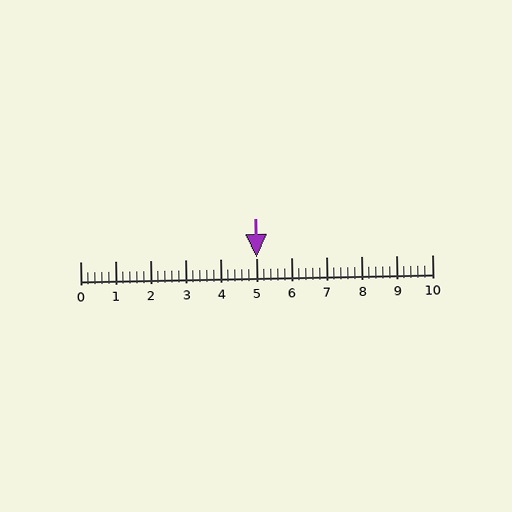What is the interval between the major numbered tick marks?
The major tick marks are spaced 1 units apart.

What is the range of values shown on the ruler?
The ruler shows values from 0 to 10.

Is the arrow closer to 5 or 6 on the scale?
The arrow is closer to 5.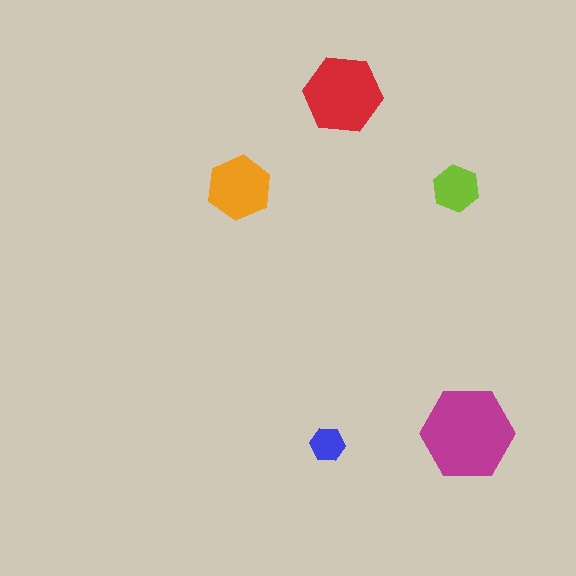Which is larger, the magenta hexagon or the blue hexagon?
The magenta one.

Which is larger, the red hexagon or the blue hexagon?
The red one.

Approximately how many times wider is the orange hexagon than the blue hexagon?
About 2 times wider.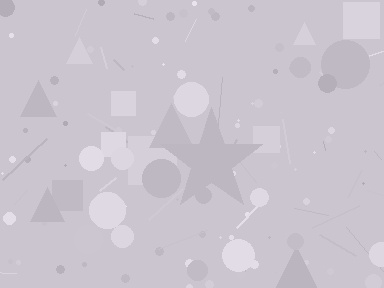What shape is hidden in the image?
A star is hidden in the image.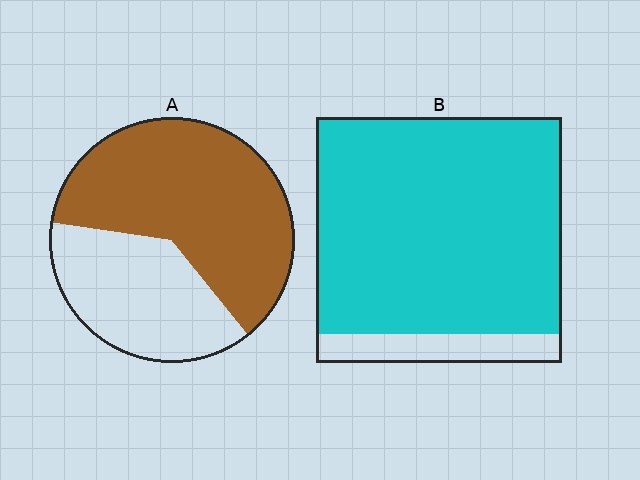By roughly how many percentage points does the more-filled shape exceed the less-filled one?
By roughly 25 percentage points (B over A).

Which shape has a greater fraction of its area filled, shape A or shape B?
Shape B.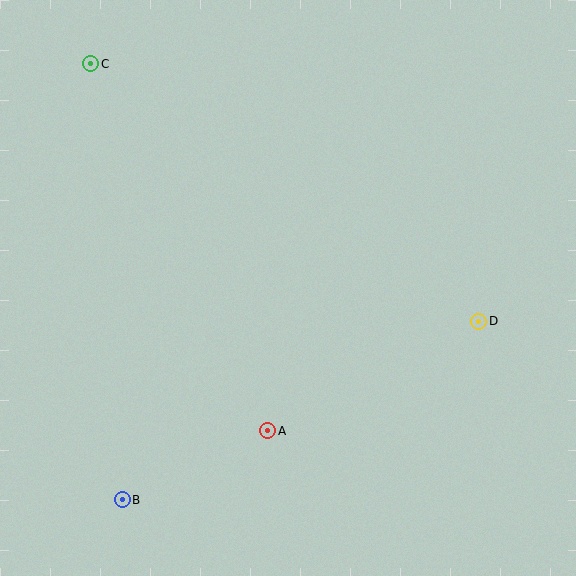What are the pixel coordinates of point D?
Point D is at (479, 321).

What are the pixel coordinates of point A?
Point A is at (268, 431).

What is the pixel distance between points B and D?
The distance between B and D is 399 pixels.